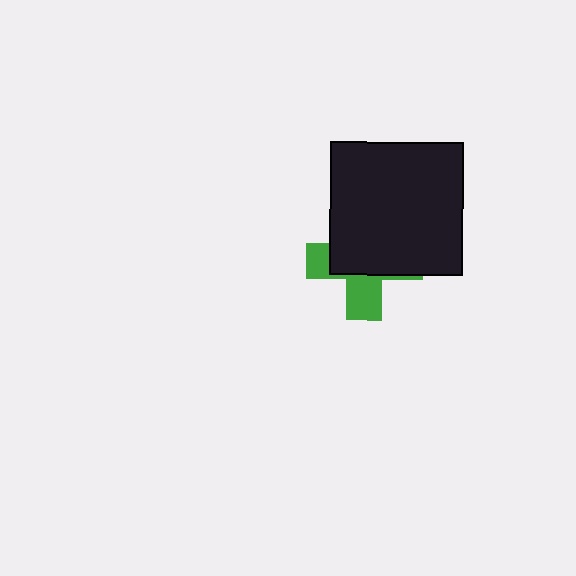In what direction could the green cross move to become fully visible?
The green cross could move down. That would shift it out from behind the black square entirely.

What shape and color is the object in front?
The object in front is a black square.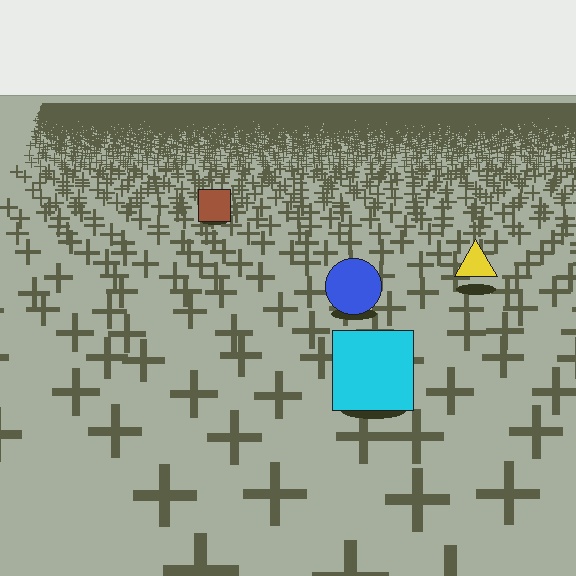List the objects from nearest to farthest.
From nearest to farthest: the cyan square, the blue circle, the yellow triangle, the brown square.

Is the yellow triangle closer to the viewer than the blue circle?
No. The blue circle is closer — you can tell from the texture gradient: the ground texture is coarser near it.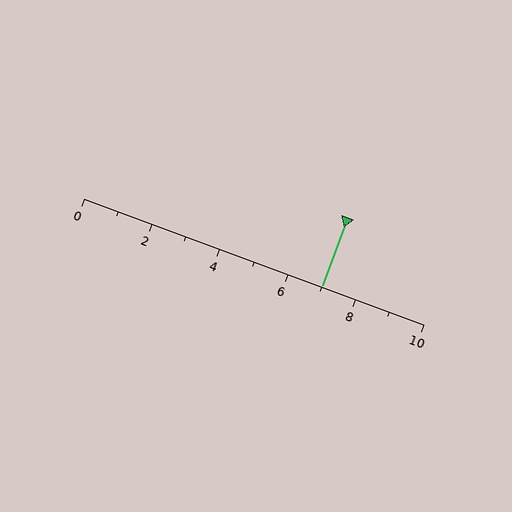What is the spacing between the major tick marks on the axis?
The major ticks are spaced 2 apart.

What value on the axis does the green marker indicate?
The marker indicates approximately 7.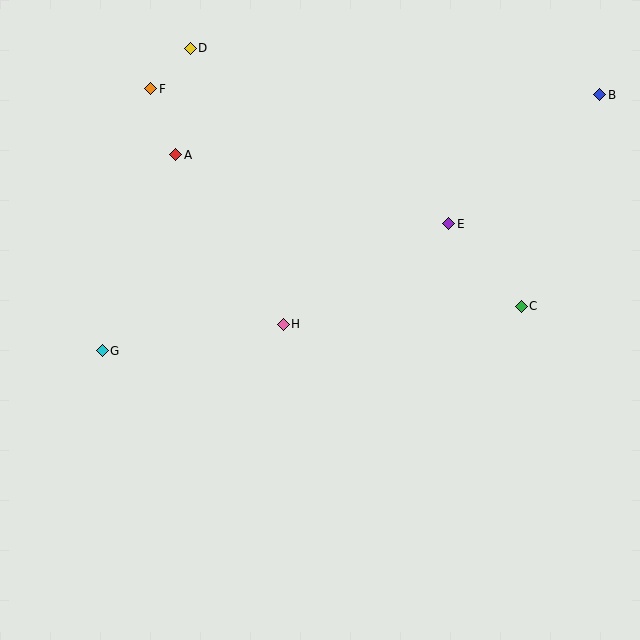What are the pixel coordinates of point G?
Point G is at (102, 351).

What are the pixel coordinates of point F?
Point F is at (150, 89).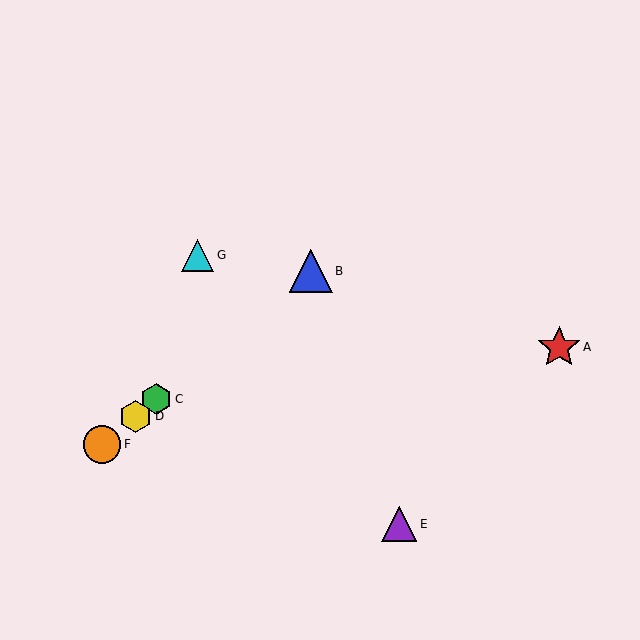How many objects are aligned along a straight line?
4 objects (B, C, D, F) are aligned along a straight line.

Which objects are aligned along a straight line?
Objects B, C, D, F are aligned along a straight line.